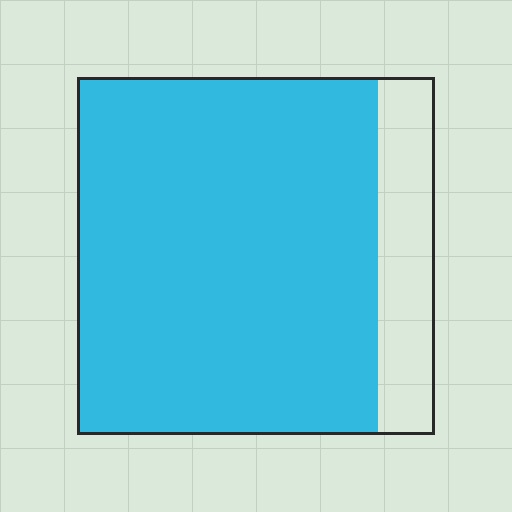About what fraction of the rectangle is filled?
About five sixths (5/6).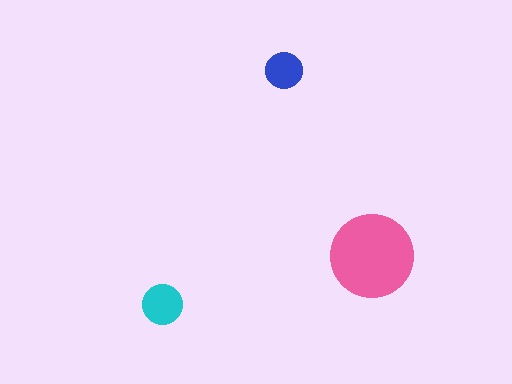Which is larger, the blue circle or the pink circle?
The pink one.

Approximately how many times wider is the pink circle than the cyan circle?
About 2 times wider.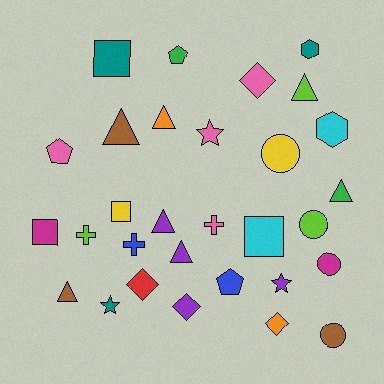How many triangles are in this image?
There are 7 triangles.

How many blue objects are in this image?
There are 2 blue objects.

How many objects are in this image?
There are 30 objects.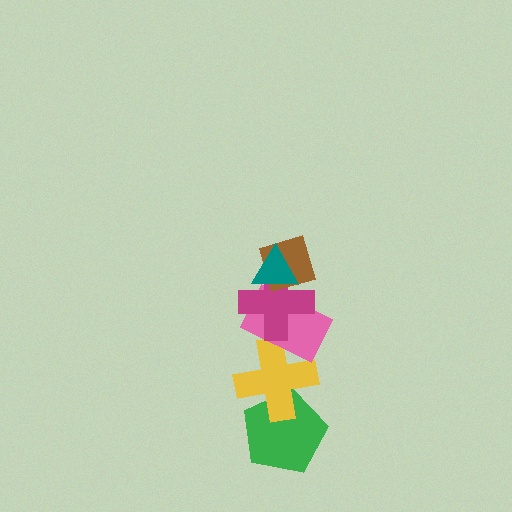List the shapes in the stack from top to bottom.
From top to bottom: the teal triangle, the brown diamond, the magenta cross, the pink rectangle, the yellow cross, the green pentagon.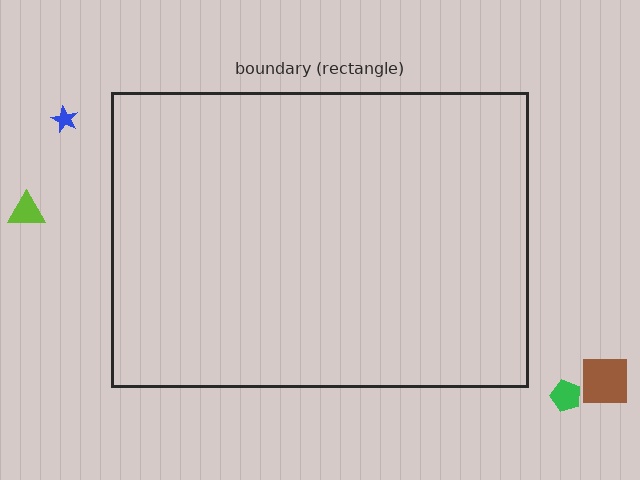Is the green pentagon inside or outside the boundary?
Outside.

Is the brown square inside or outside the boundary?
Outside.